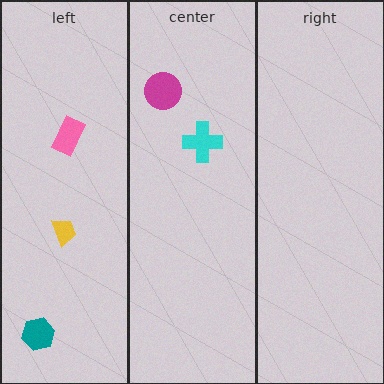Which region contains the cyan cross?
The center region.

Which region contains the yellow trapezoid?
The left region.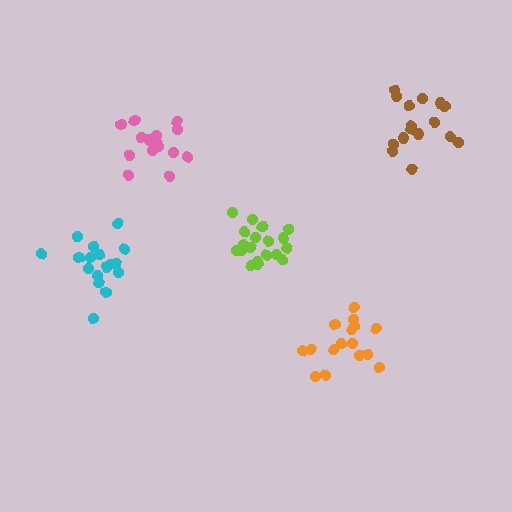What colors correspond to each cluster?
The clusters are colored: orange, brown, pink, cyan, lime.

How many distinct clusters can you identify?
There are 5 distinct clusters.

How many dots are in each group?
Group 1: 16 dots, Group 2: 16 dots, Group 3: 15 dots, Group 4: 17 dots, Group 5: 20 dots (84 total).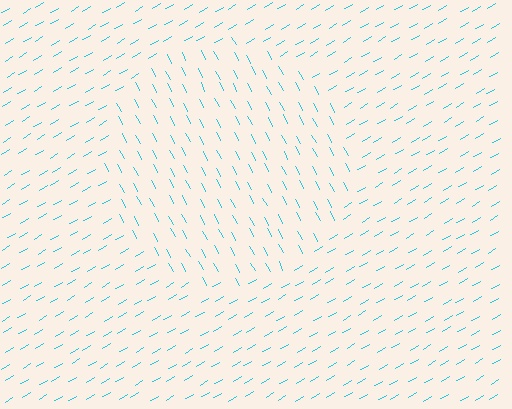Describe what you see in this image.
The image is filled with small cyan line segments. A circle region in the image has lines oriented differently from the surrounding lines, creating a visible texture boundary.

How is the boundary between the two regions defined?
The boundary is defined purely by a change in line orientation (approximately 87 degrees difference). All lines are the same color and thickness.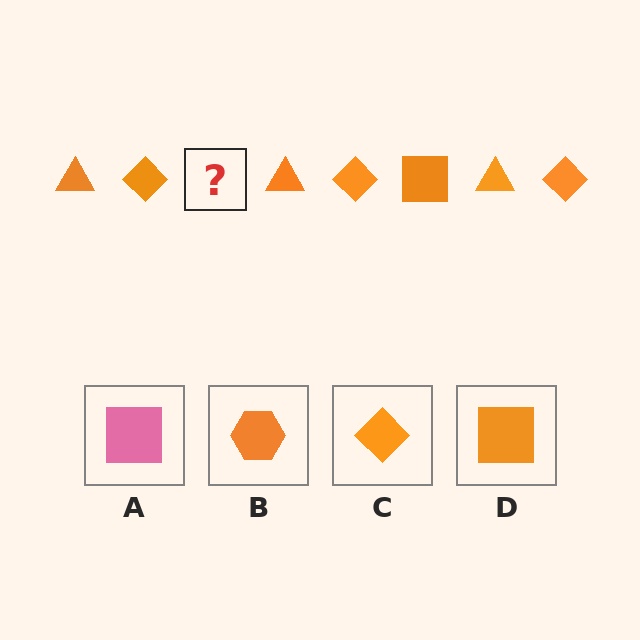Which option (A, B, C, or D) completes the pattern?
D.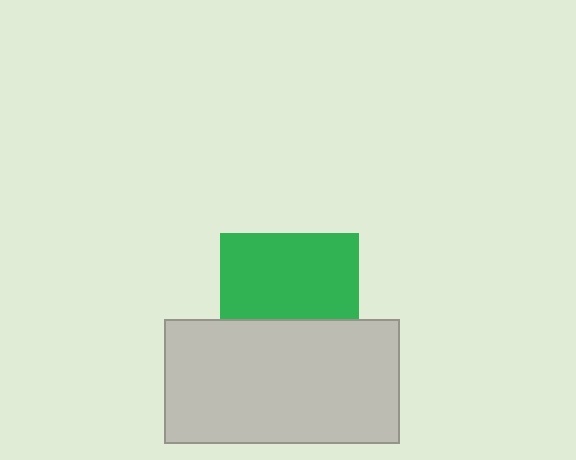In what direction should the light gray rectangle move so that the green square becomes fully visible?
The light gray rectangle should move down. That is the shortest direction to clear the overlap and leave the green square fully visible.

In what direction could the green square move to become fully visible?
The green square could move up. That would shift it out from behind the light gray rectangle entirely.